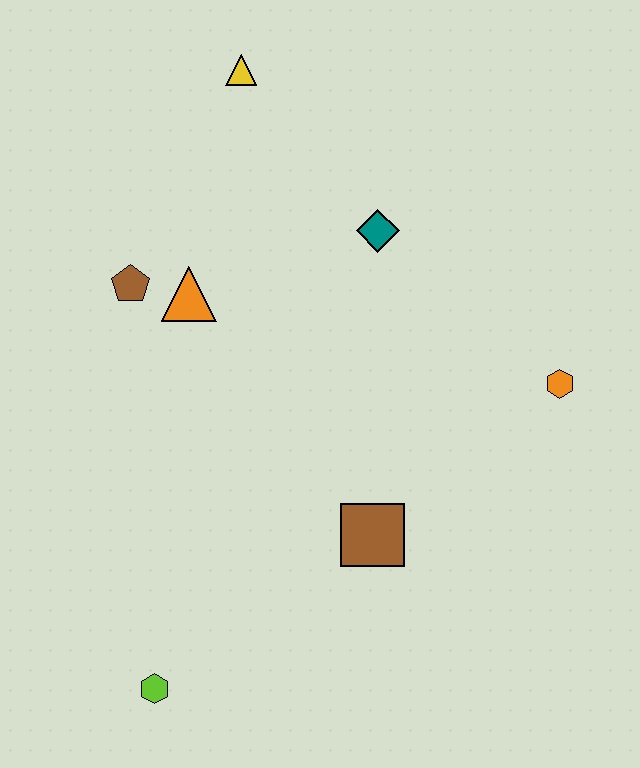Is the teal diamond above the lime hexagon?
Yes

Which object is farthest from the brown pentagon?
The orange hexagon is farthest from the brown pentagon.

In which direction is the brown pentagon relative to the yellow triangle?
The brown pentagon is below the yellow triangle.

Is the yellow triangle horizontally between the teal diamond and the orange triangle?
Yes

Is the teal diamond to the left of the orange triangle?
No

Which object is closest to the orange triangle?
The brown pentagon is closest to the orange triangle.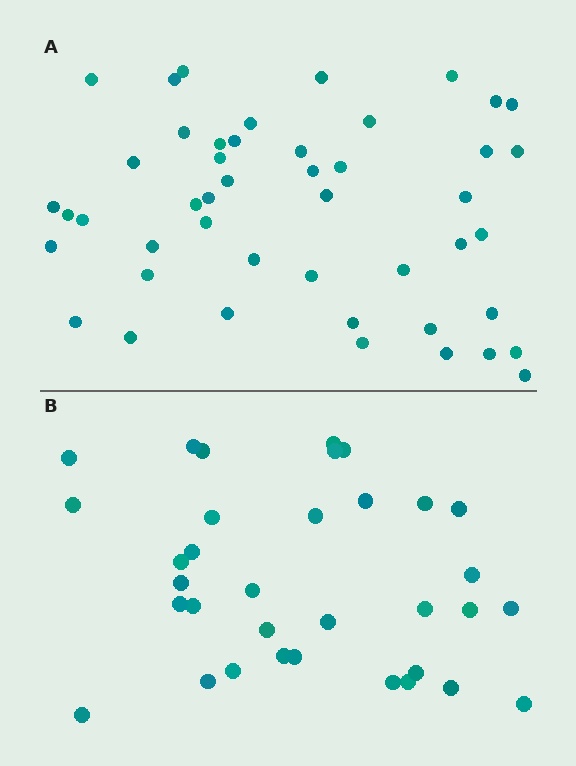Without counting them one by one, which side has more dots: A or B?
Region A (the top region) has more dots.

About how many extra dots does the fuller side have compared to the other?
Region A has approximately 15 more dots than region B.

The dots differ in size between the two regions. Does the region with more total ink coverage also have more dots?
No. Region B has more total ink coverage because its dots are larger, but region A actually contains more individual dots. Total area can be misleading — the number of items is what matters here.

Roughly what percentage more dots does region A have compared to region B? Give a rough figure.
About 40% more.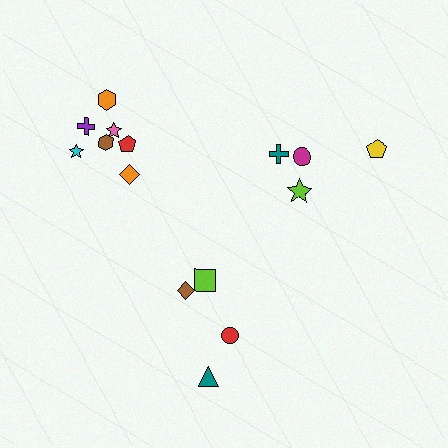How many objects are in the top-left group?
There are 7 objects.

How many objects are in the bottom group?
There are 4 objects.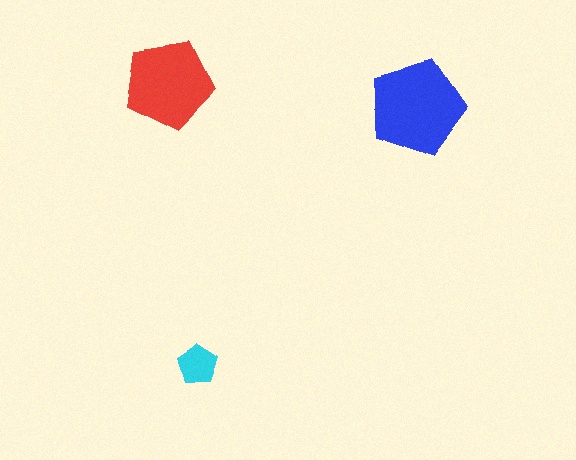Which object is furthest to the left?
The red pentagon is leftmost.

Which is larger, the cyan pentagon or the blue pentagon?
The blue one.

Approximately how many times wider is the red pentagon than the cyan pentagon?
About 2.5 times wider.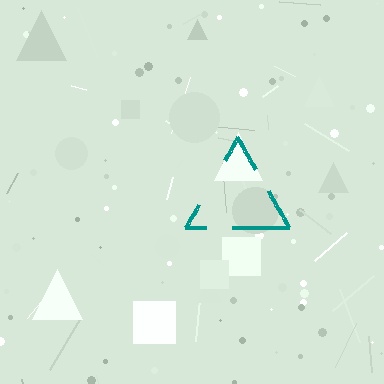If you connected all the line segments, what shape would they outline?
They would outline a triangle.